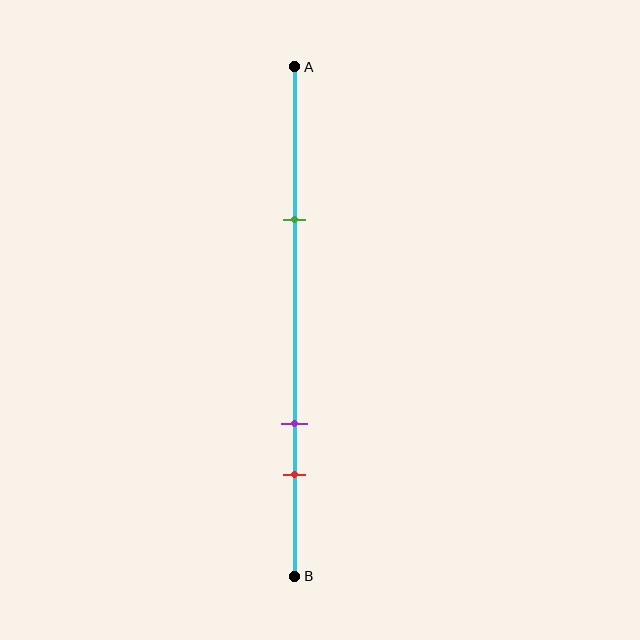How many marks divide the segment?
There are 3 marks dividing the segment.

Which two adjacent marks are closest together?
The purple and red marks are the closest adjacent pair.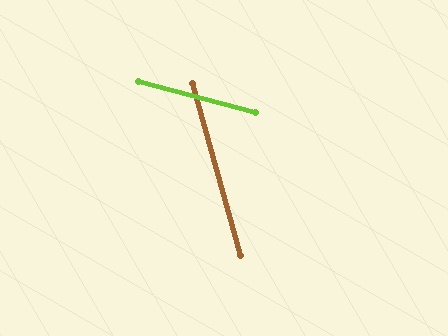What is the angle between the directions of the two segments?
Approximately 60 degrees.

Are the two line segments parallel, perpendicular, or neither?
Neither parallel nor perpendicular — they differ by about 60°.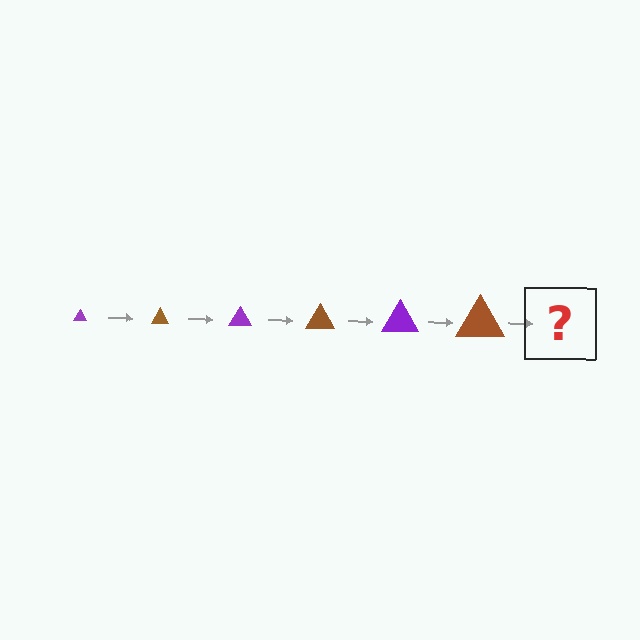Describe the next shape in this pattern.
It should be a purple triangle, larger than the previous one.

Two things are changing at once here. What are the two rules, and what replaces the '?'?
The two rules are that the triangle grows larger each step and the color cycles through purple and brown. The '?' should be a purple triangle, larger than the previous one.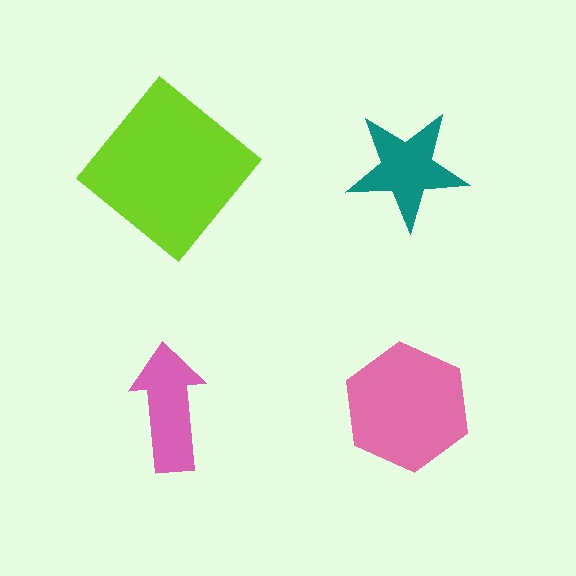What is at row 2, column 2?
A pink hexagon.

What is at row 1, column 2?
A teal star.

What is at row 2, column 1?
A pink arrow.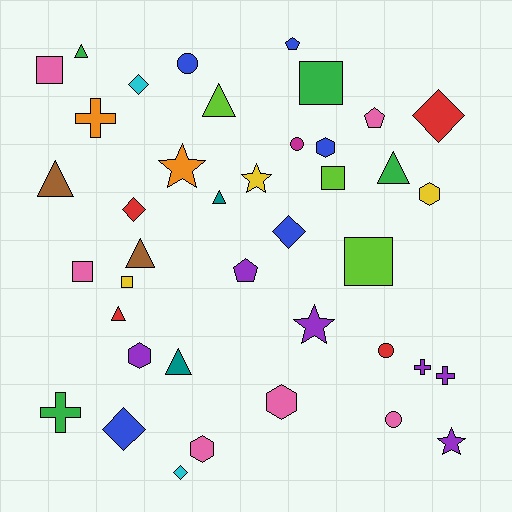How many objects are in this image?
There are 40 objects.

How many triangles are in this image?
There are 8 triangles.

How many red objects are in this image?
There are 4 red objects.